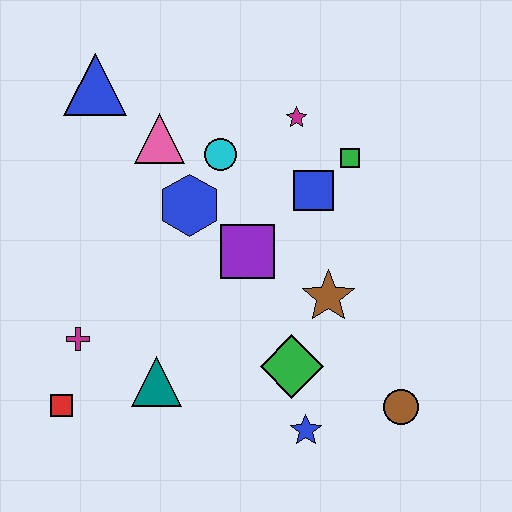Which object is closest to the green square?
The blue square is closest to the green square.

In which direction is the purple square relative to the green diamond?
The purple square is above the green diamond.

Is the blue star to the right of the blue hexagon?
Yes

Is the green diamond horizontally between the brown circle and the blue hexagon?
Yes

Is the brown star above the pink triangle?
No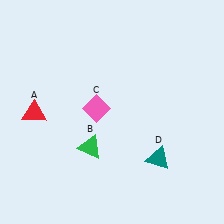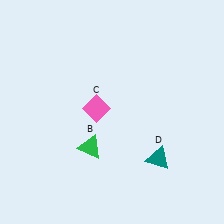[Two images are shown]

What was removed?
The red triangle (A) was removed in Image 2.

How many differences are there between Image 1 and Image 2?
There is 1 difference between the two images.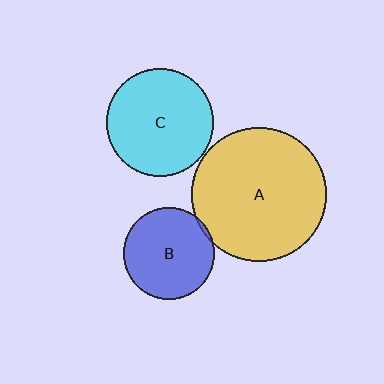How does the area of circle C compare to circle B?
Approximately 1.4 times.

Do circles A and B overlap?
Yes.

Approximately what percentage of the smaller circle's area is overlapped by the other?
Approximately 5%.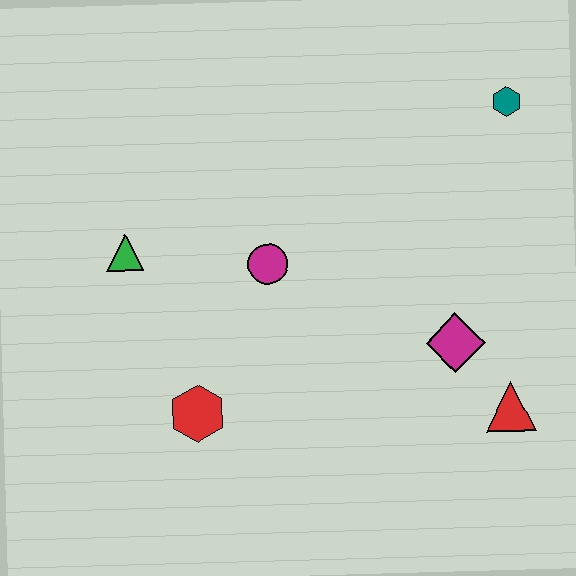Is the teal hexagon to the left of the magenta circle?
No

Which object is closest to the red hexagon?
The magenta circle is closest to the red hexagon.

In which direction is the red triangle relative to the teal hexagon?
The red triangle is below the teal hexagon.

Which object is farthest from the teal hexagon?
The red hexagon is farthest from the teal hexagon.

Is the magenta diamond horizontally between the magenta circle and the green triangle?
No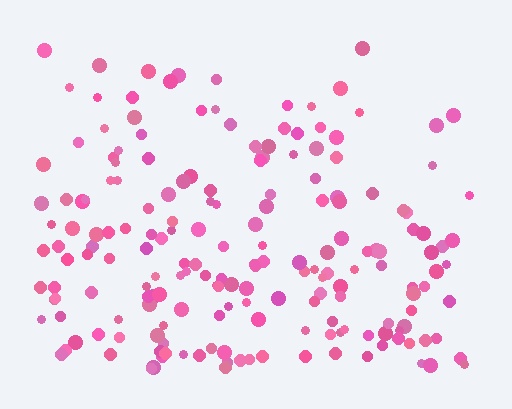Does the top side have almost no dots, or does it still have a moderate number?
Still a moderate number, just noticeably fewer than the bottom.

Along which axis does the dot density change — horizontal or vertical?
Vertical.